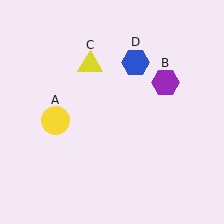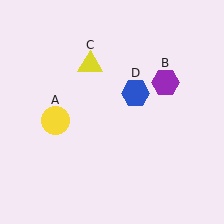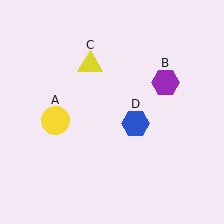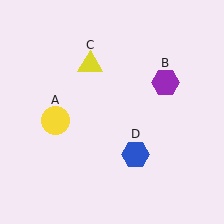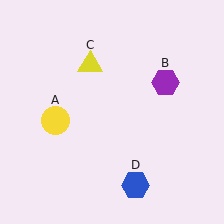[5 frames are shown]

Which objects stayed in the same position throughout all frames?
Yellow circle (object A) and purple hexagon (object B) and yellow triangle (object C) remained stationary.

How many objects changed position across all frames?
1 object changed position: blue hexagon (object D).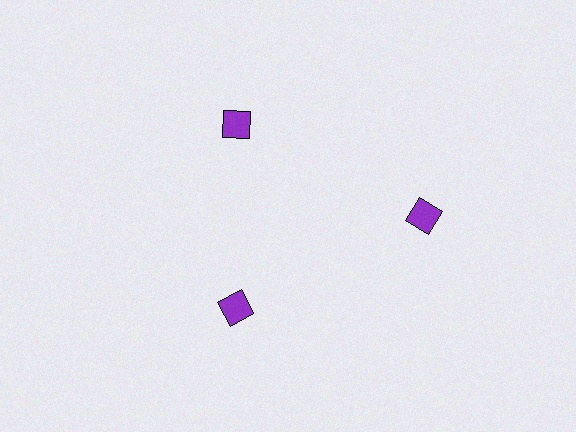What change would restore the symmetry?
The symmetry would be restored by moving it inward, back onto the ring so that all 3 diamonds sit at equal angles and equal distance from the center.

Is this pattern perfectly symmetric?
No. The 3 purple diamonds are arranged in a ring, but one element near the 3 o'clock position is pushed outward from the center, breaking the 3-fold rotational symmetry.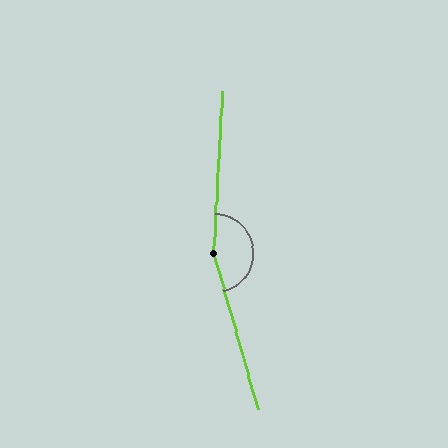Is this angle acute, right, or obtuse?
It is obtuse.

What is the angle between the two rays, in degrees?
Approximately 160 degrees.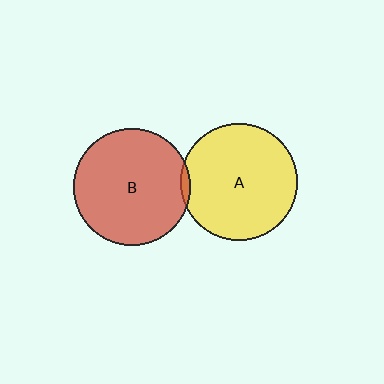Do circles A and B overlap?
Yes.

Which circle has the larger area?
Circle A (yellow).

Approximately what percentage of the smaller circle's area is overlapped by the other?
Approximately 5%.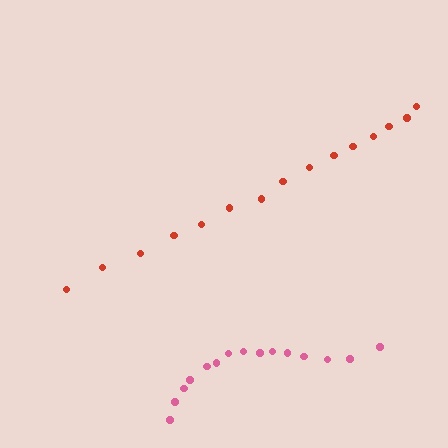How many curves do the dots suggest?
There are 2 distinct paths.